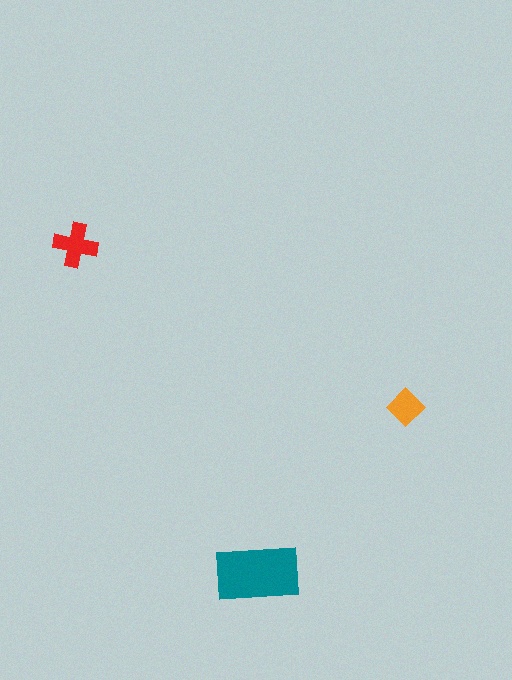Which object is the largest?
The teal rectangle.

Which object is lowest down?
The teal rectangle is bottommost.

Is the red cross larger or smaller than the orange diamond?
Larger.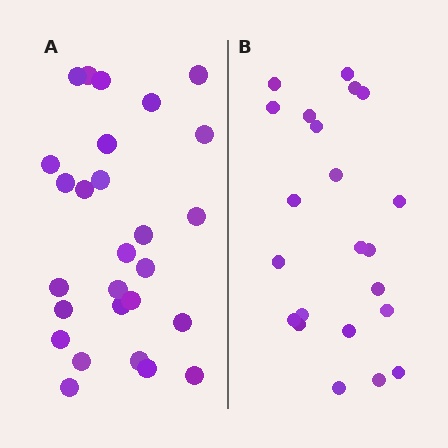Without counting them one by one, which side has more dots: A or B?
Region A (the left region) has more dots.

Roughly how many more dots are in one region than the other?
Region A has about 5 more dots than region B.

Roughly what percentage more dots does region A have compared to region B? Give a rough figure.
About 25% more.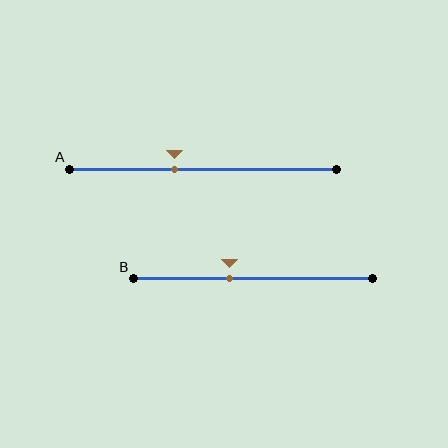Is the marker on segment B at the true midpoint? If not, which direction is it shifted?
No, the marker on segment B is shifted to the left by about 10% of the segment length.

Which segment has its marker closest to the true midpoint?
Segment B has its marker closest to the true midpoint.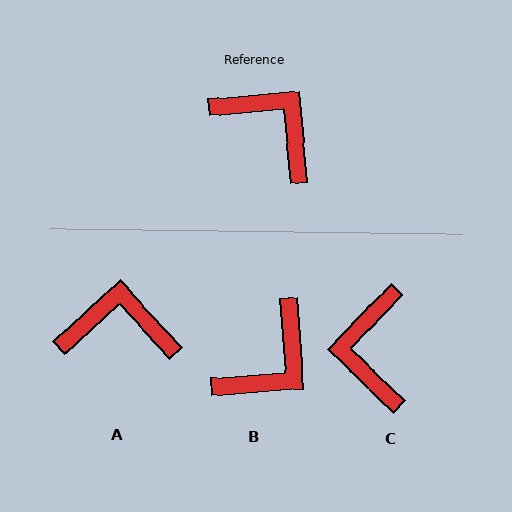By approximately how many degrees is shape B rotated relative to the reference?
Approximately 91 degrees clockwise.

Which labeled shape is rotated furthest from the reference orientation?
C, about 131 degrees away.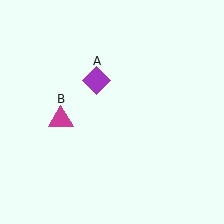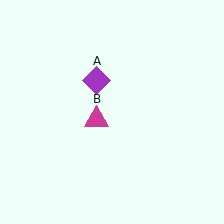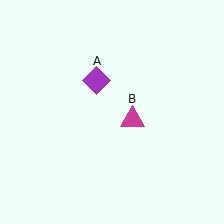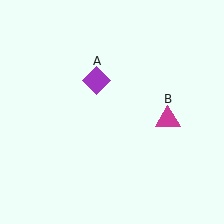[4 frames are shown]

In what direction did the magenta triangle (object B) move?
The magenta triangle (object B) moved right.